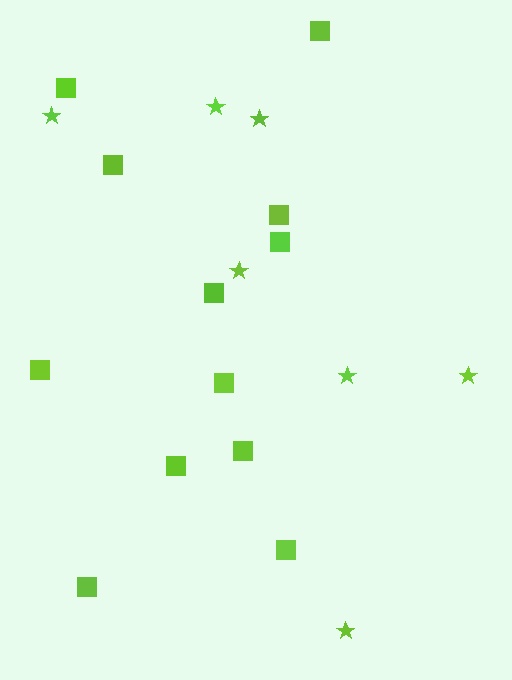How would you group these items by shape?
There are 2 groups: one group of squares (12) and one group of stars (7).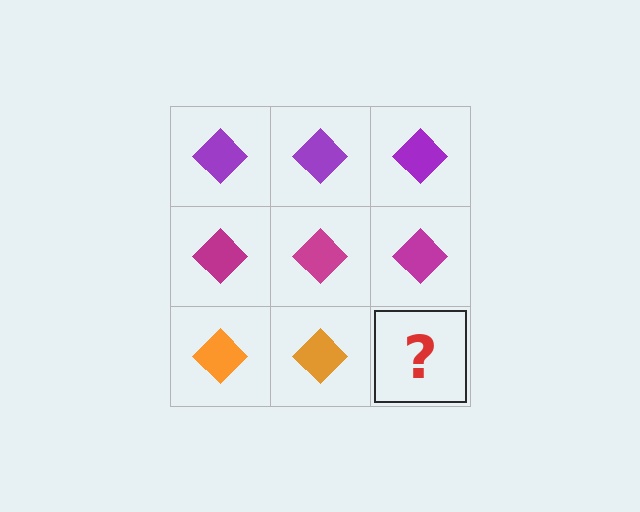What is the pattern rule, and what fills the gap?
The rule is that each row has a consistent color. The gap should be filled with an orange diamond.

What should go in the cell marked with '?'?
The missing cell should contain an orange diamond.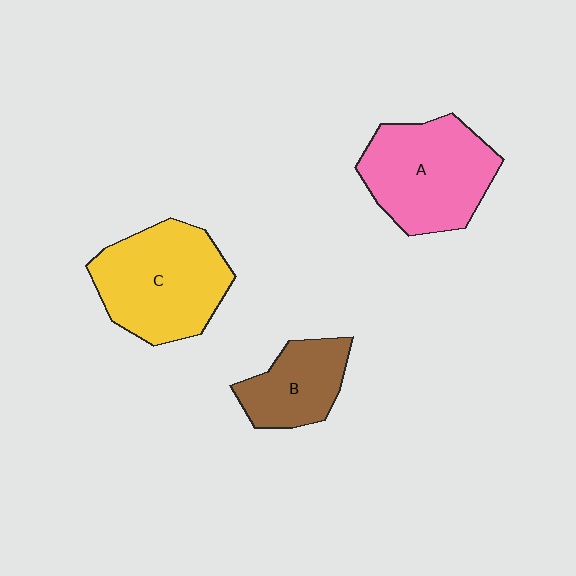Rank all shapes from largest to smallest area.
From largest to smallest: C (yellow), A (pink), B (brown).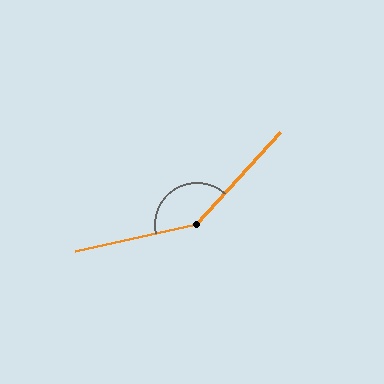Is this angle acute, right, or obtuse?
It is obtuse.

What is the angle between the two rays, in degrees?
Approximately 145 degrees.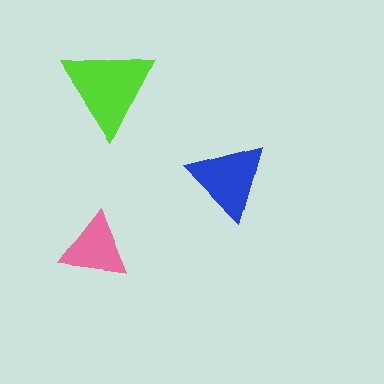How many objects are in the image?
There are 3 objects in the image.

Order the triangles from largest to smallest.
the lime one, the blue one, the pink one.